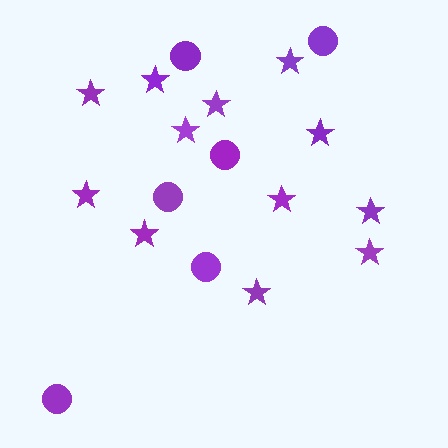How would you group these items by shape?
There are 2 groups: one group of stars (12) and one group of circles (6).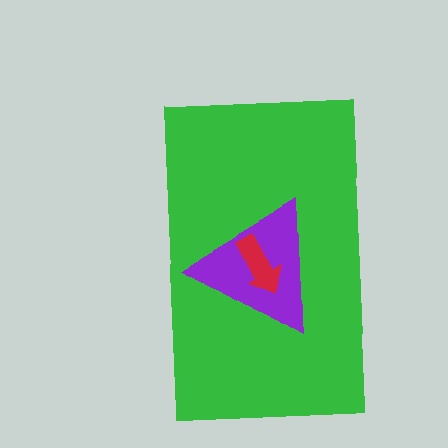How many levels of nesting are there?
3.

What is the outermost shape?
The green rectangle.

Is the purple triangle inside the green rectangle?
Yes.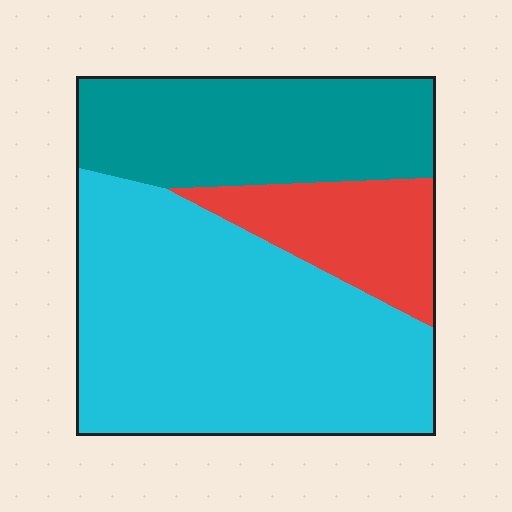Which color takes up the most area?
Cyan, at roughly 55%.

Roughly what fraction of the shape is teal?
Teal takes up between a sixth and a third of the shape.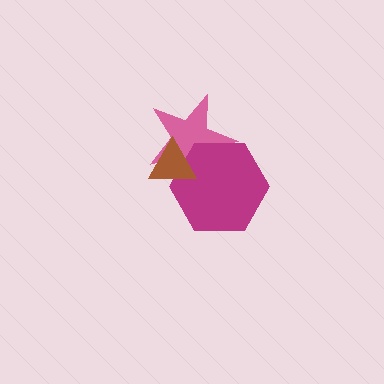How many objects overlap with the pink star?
2 objects overlap with the pink star.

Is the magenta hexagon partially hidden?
Yes, it is partially covered by another shape.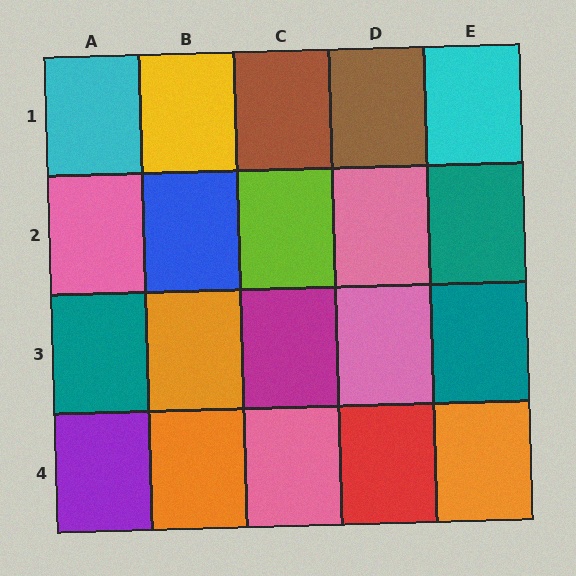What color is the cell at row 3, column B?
Orange.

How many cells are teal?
3 cells are teal.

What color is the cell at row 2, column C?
Lime.